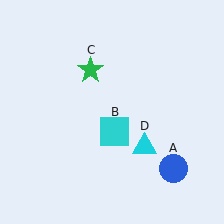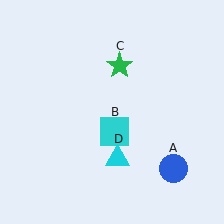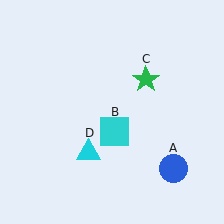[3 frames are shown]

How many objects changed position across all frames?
2 objects changed position: green star (object C), cyan triangle (object D).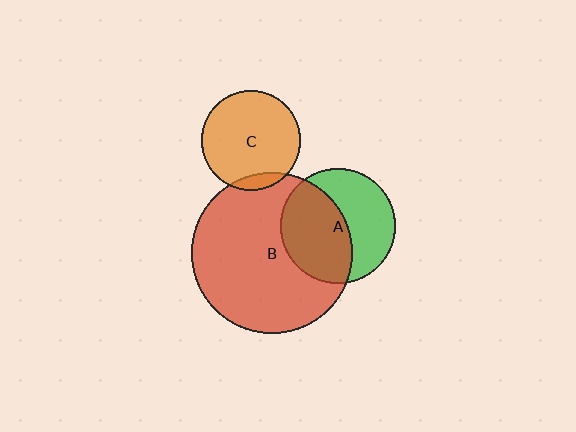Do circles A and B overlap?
Yes.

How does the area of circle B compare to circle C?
Approximately 2.6 times.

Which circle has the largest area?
Circle B (red).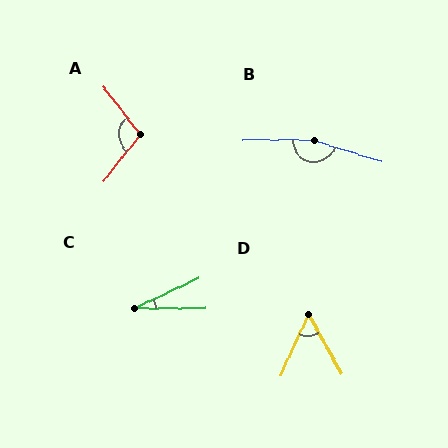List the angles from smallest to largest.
C (25°), D (54°), A (104°), B (163°).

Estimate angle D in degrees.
Approximately 54 degrees.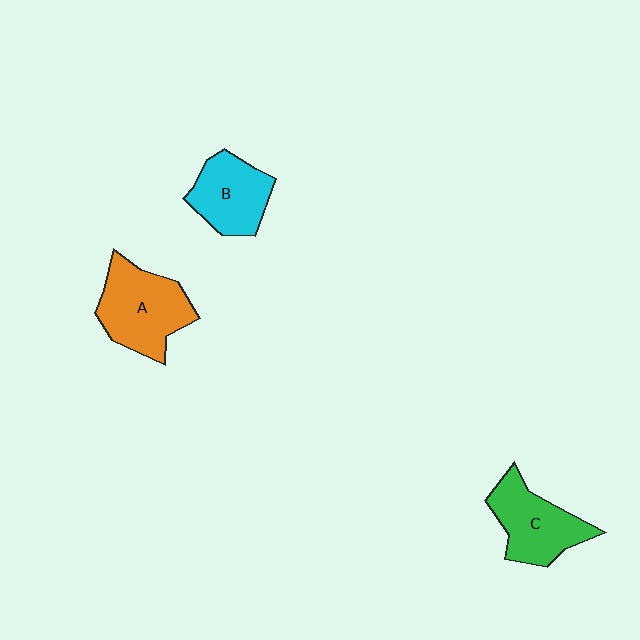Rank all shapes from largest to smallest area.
From largest to smallest: A (orange), C (green), B (cyan).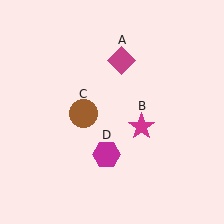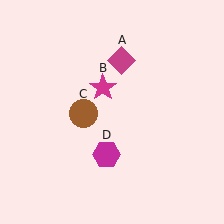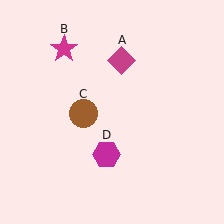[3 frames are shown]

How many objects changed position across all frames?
1 object changed position: magenta star (object B).